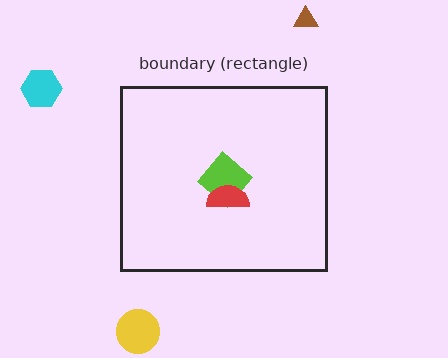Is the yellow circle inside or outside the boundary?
Outside.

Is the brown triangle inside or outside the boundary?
Outside.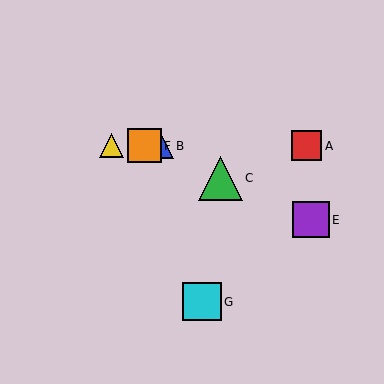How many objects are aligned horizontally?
4 objects (A, B, D, F) are aligned horizontally.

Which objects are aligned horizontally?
Objects A, B, D, F are aligned horizontally.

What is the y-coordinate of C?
Object C is at y≈178.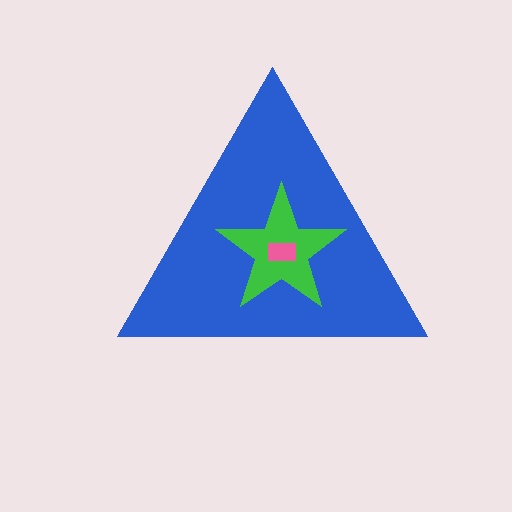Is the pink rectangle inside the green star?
Yes.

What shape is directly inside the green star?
The pink rectangle.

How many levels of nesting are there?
3.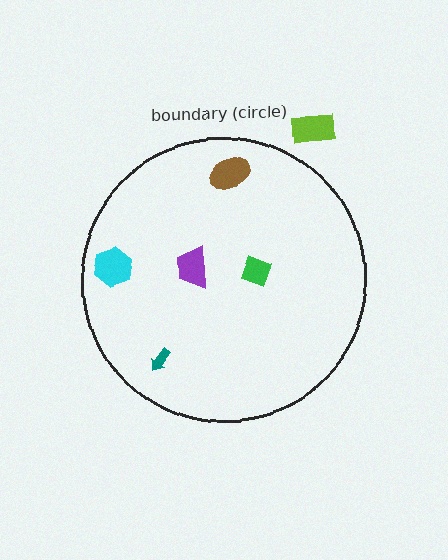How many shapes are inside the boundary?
5 inside, 1 outside.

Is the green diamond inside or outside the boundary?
Inside.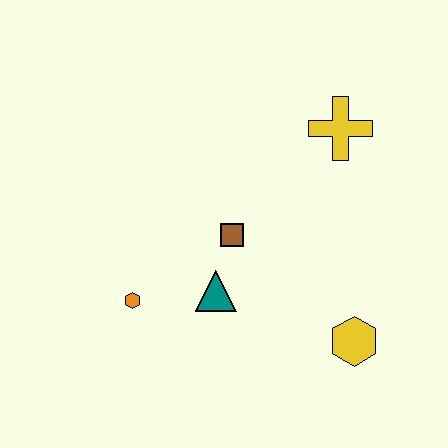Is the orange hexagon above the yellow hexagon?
Yes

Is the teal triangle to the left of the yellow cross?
Yes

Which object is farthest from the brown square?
The yellow hexagon is farthest from the brown square.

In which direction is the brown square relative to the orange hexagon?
The brown square is to the right of the orange hexagon.